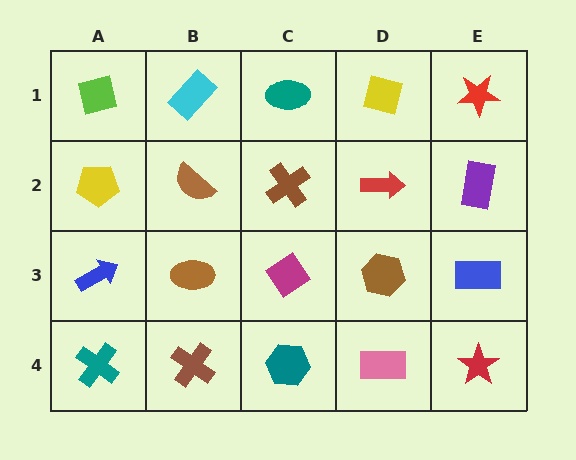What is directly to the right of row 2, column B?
A brown cross.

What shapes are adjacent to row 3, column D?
A red arrow (row 2, column D), a pink rectangle (row 4, column D), a magenta diamond (row 3, column C), a blue rectangle (row 3, column E).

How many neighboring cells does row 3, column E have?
3.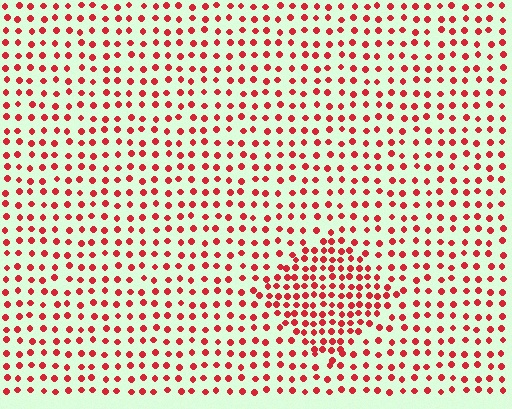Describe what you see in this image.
The image contains small red elements arranged at two different densities. A diamond-shaped region is visible where the elements are more densely packed than the surrounding area.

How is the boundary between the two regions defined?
The boundary is defined by a change in element density (approximately 1.9x ratio). All elements are the same color, size, and shape.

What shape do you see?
I see a diamond.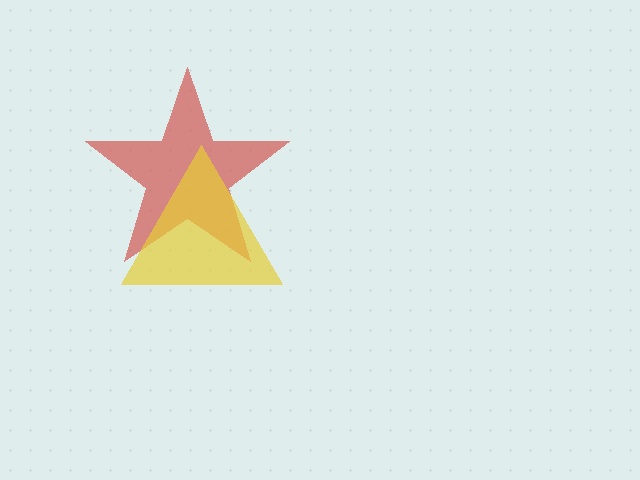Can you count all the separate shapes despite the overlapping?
Yes, there are 2 separate shapes.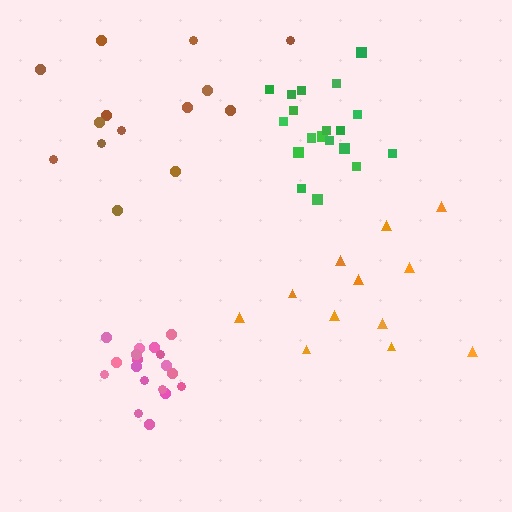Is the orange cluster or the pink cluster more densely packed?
Pink.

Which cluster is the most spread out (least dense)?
Orange.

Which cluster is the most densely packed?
Pink.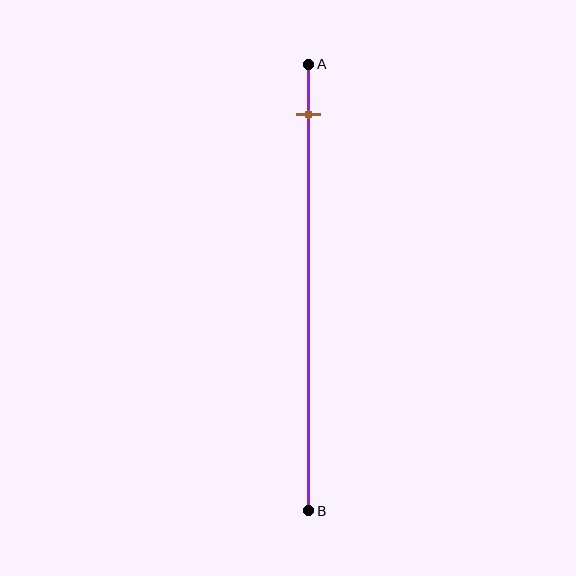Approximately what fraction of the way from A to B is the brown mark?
The brown mark is approximately 10% of the way from A to B.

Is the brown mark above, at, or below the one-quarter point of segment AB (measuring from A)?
The brown mark is above the one-quarter point of segment AB.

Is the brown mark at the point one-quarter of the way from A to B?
No, the mark is at about 10% from A, not at the 25% one-quarter point.